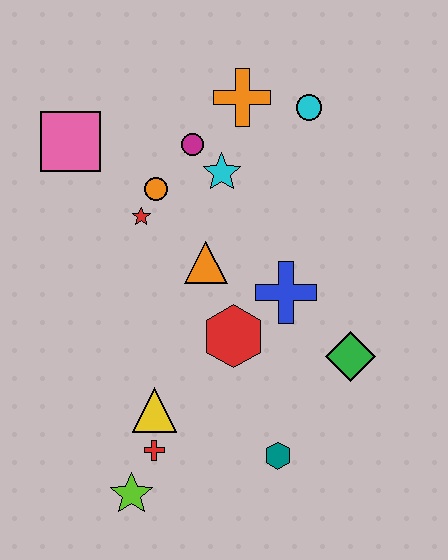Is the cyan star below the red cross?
No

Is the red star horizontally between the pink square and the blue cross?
Yes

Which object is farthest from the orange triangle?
The lime star is farthest from the orange triangle.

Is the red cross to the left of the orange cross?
Yes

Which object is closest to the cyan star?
The magenta circle is closest to the cyan star.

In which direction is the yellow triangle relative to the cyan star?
The yellow triangle is below the cyan star.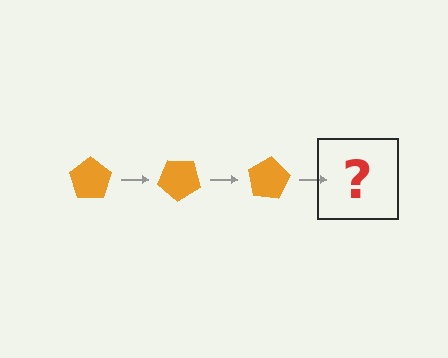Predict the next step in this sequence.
The next step is an orange pentagon rotated 120 degrees.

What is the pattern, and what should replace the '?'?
The pattern is that the pentagon rotates 40 degrees each step. The '?' should be an orange pentagon rotated 120 degrees.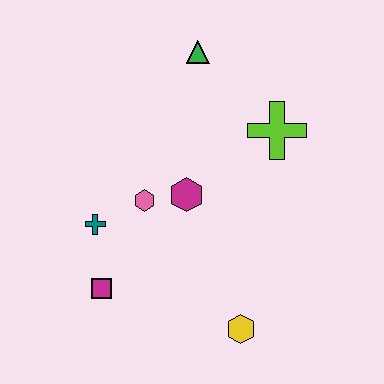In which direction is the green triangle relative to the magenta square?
The green triangle is above the magenta square.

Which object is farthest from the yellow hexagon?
The green triangle is farthest from the yellow hexagon.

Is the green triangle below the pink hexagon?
No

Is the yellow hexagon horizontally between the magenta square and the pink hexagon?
No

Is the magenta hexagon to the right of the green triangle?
No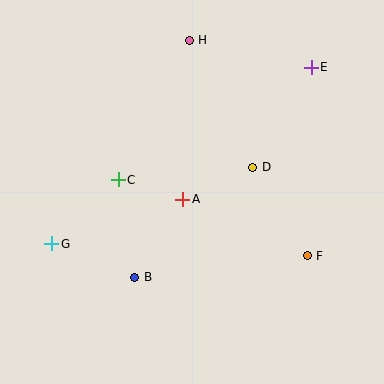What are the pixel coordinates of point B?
Point B is at (135, 277).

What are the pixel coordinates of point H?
Point H is at (189, 40).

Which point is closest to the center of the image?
Point A at (183, 199) is closest to the center.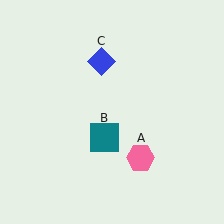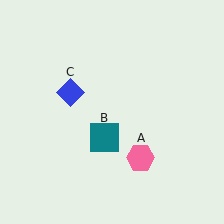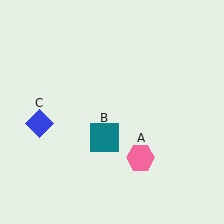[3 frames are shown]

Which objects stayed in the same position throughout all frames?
Pink hexagon (object A) and teal square (object B) remained stationary.